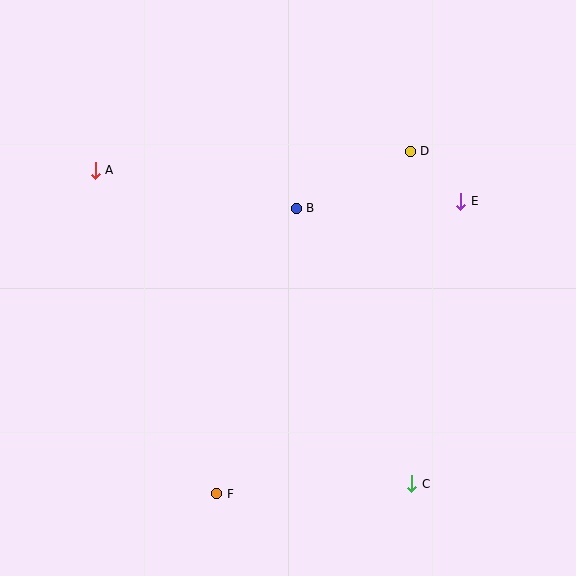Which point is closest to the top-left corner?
Point A is closest to the top-left corner.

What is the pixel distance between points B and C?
The distance between B and C is 299 pixels.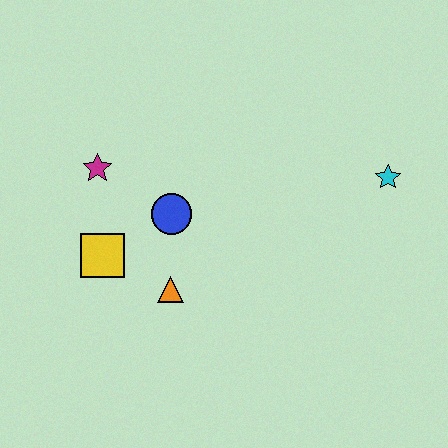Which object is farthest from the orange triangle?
The cyan star is farthest from the orange triangle.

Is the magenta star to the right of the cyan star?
No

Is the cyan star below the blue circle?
No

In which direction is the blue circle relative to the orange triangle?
The blue circle is above the orange triangle.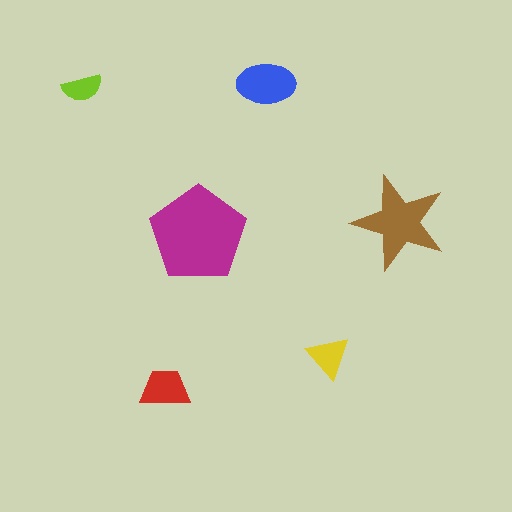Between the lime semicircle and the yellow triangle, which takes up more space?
The yellow triangle.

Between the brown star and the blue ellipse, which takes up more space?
The brown star.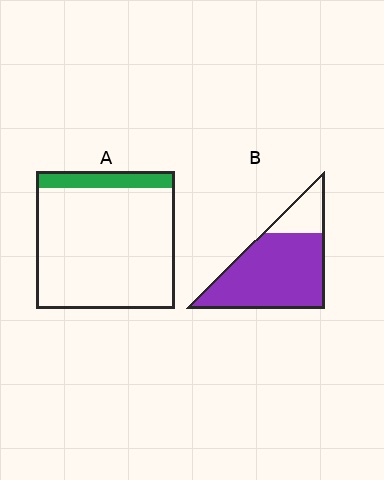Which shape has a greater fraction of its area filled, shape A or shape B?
Shape B.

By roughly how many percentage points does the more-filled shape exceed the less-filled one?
By roughly 65 percentage points (B over A).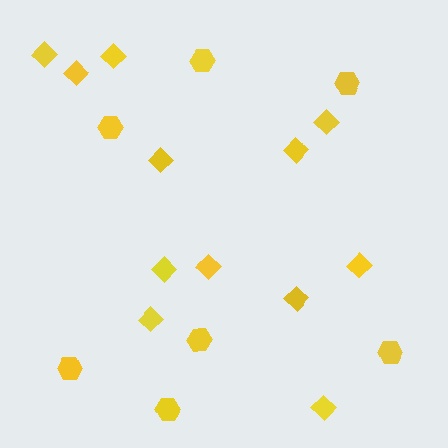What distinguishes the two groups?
There are 2 groups: one group of hexagons (7) and one group of diamonds (12).